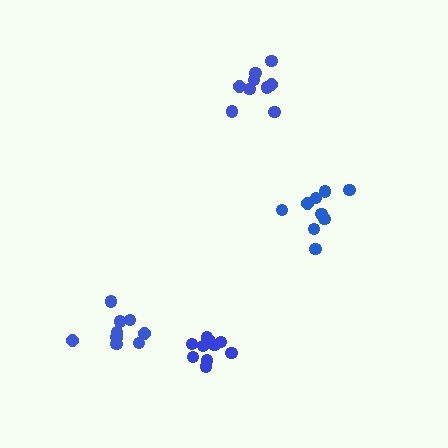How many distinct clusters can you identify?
There are 4 distinct clusters.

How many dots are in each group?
Group 1: 10 dots, Group 2: 9 dots, Group 3: 9 dots, Group 4: 11 dots (39 total).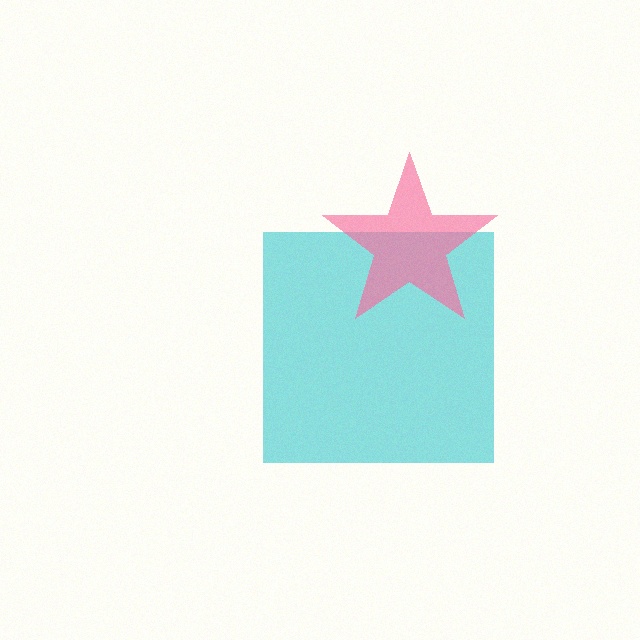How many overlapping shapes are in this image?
There are 2 overlapping shapes in the image.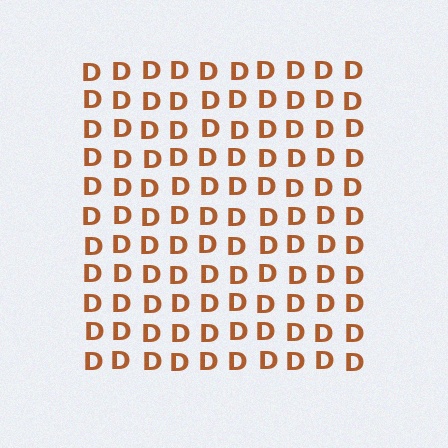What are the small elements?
The small elements are letter D's.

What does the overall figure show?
The overall figure shows a square.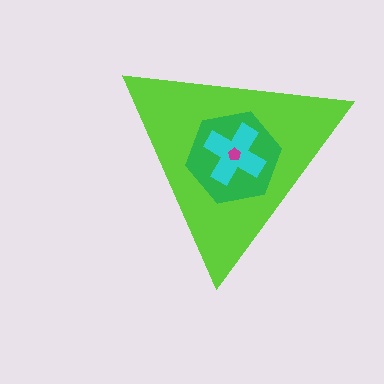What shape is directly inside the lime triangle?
The green hexagon.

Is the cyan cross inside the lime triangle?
Yes.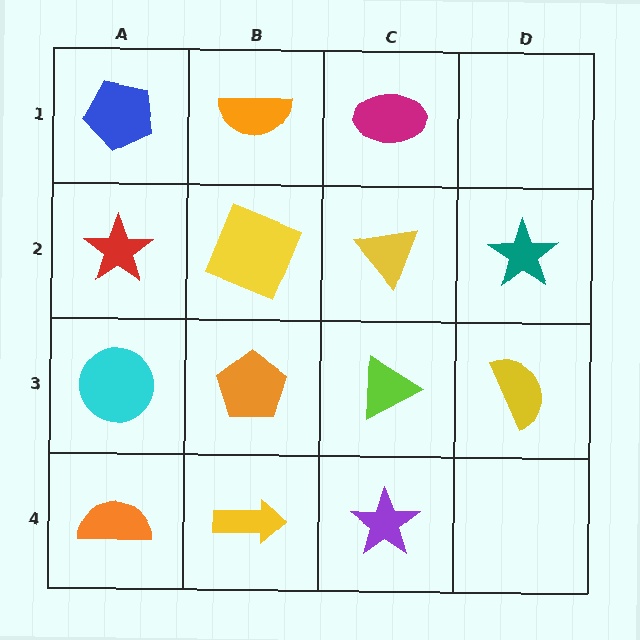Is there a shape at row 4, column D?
No, that cell is empty.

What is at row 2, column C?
A yellow triangle.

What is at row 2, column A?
A red star.